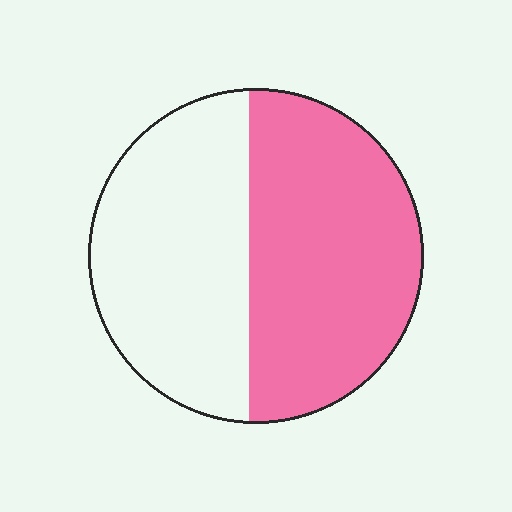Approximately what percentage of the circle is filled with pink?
Approximately 55%.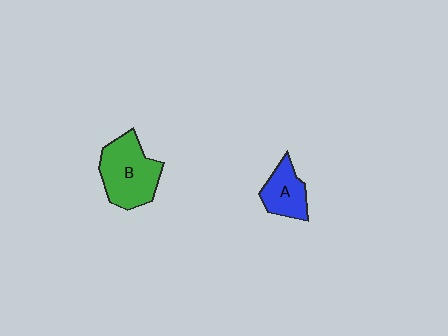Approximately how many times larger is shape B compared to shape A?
Approximately 1.7 times.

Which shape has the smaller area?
Shape A (blue).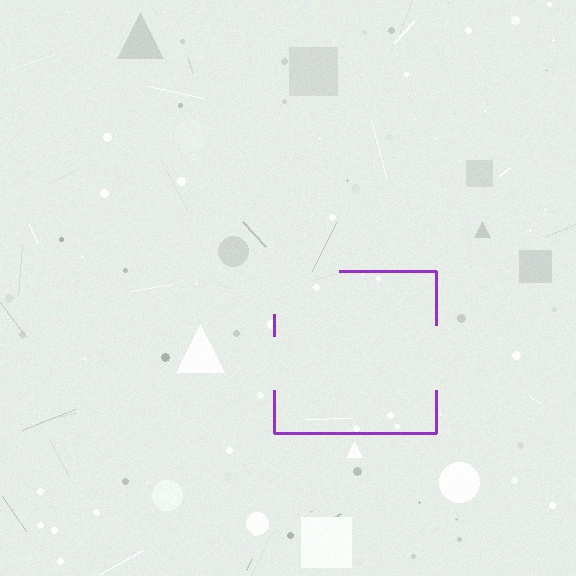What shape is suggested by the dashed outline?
The dashed outline suggests a square.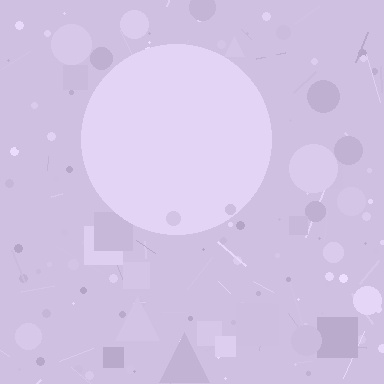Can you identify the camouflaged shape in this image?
The camouflaged shape is a circle.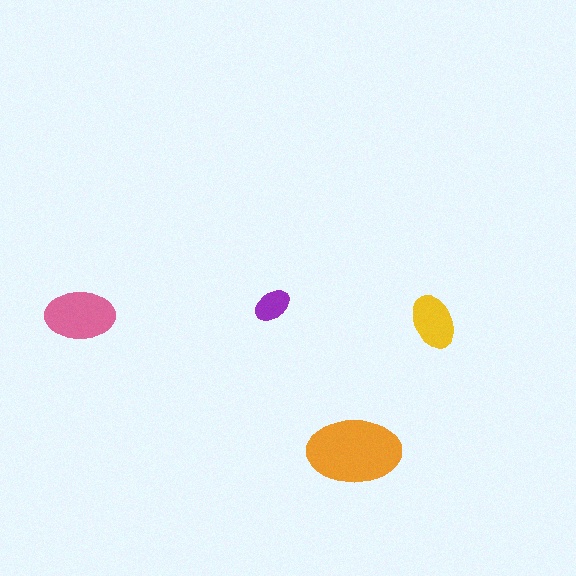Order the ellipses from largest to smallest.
the orange one, the pink one, the yellow one, the purple one.